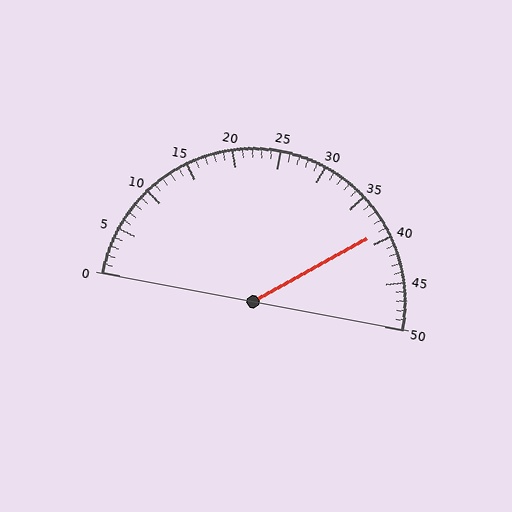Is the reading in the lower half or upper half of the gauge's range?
The reading is in the upper half of the range (0 to 50).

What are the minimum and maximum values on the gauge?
The gauge ranges from 0 to 50.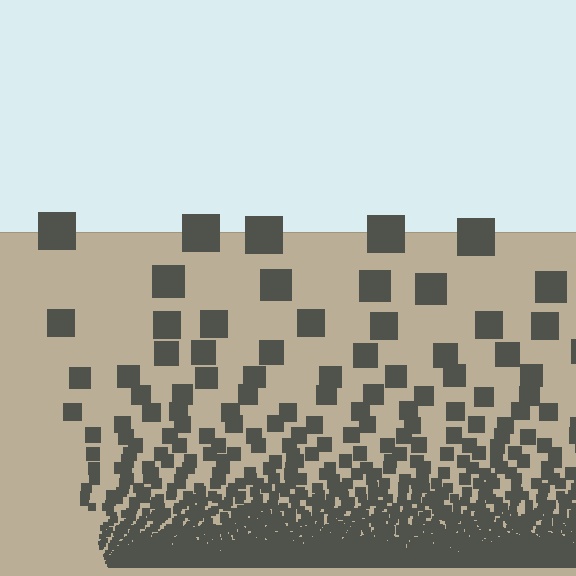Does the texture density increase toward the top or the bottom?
Density increases toward the bottom.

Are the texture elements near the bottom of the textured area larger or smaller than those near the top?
Smaller. The gradient is inverted — elements near the bottom are smaller and denser.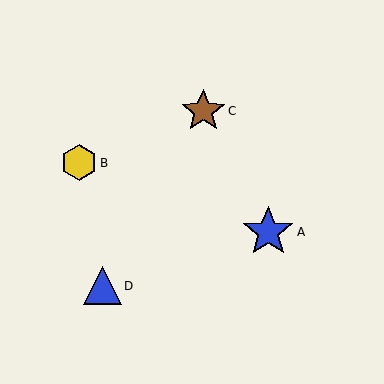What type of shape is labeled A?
Shape A is a blue star.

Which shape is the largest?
The blue star (labeled A) is the largest.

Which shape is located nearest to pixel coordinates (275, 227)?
The blue star (labeled A) at (268, 232) is nearest to that location.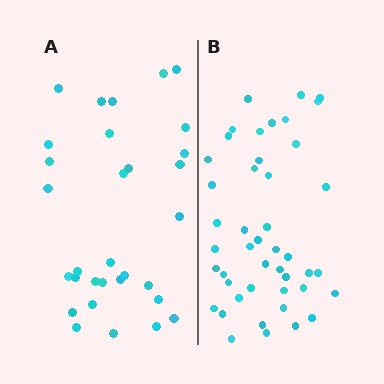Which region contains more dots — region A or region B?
Region B (the right region) has more dots.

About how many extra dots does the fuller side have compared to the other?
Region B has approximately 15 more dots than region A.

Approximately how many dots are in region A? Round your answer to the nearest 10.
About 30 dots. (The exact count is 31, which rounds to 30.)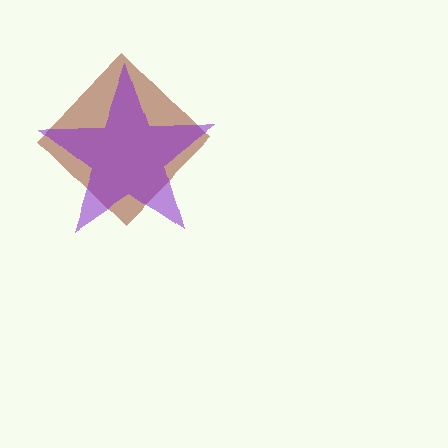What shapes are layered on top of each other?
The layered shapes are: a brown diamond, a purple star.